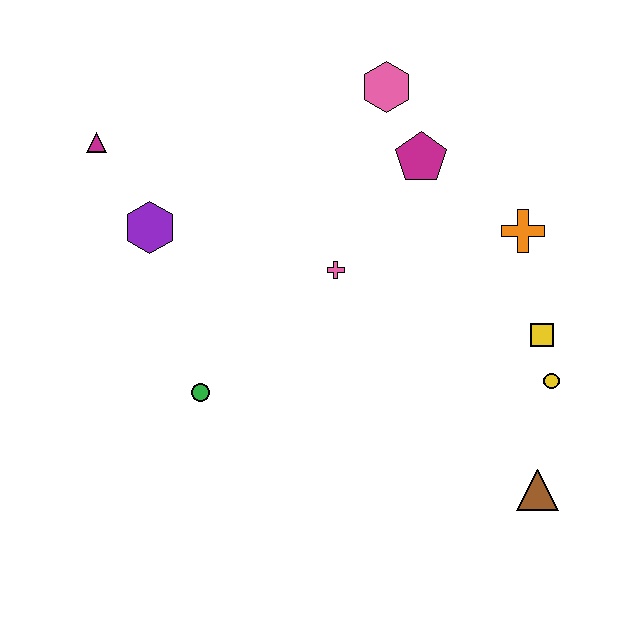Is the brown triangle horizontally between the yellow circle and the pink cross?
Yes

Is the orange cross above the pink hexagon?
No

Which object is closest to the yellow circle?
The yellow square is closest to the yellow circle.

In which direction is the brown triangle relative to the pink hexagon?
The brown triangle is below the pink hexagon.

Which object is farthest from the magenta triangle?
The brown triangle is farthest from the magenta triangle.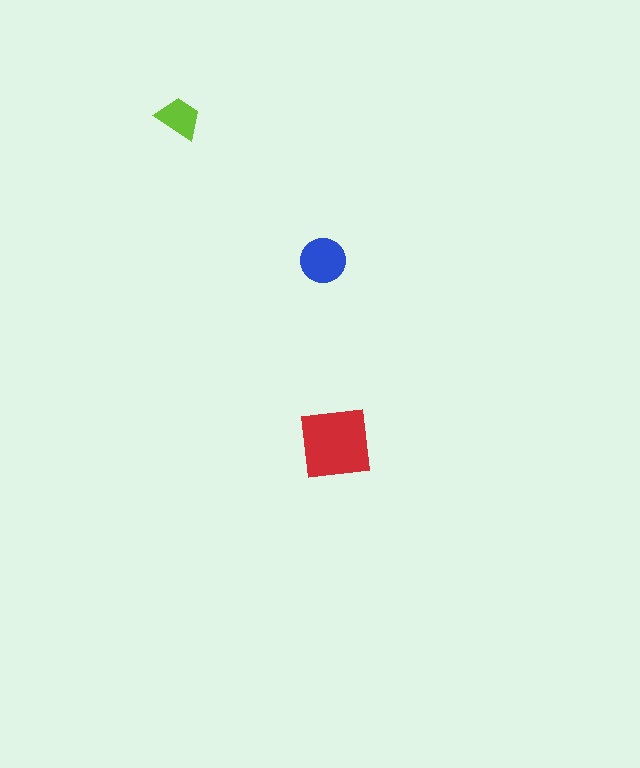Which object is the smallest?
The lime trapezoid.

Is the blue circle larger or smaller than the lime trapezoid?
Larger.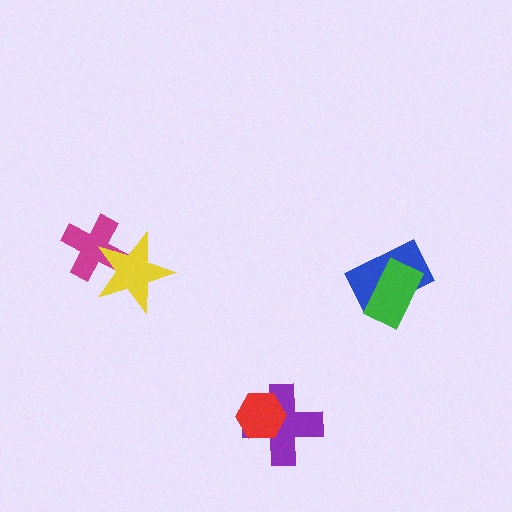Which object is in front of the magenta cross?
The yellow star is in front of the magenta cross.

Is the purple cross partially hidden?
Yes, it is partially covered by another shape.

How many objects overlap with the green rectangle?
1 object overlaps with the green rectangle.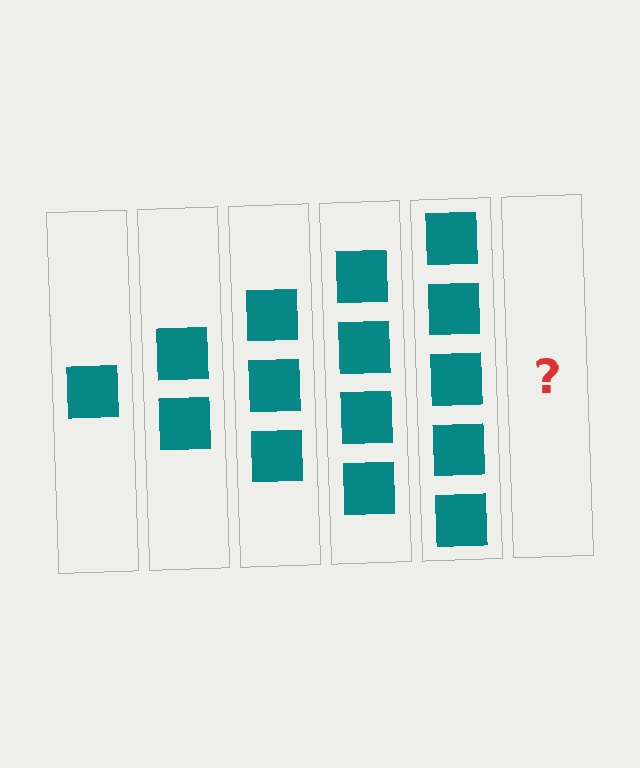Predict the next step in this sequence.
The next step is 6 squares.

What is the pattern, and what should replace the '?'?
The pattern is that each step adds one more square. The '?' should be 6 squares.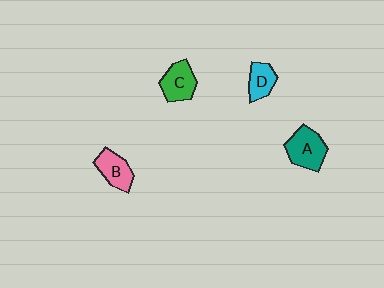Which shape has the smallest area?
Shape D (cyan).